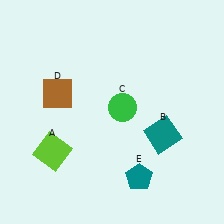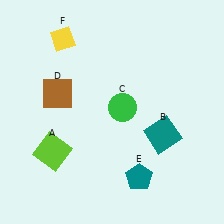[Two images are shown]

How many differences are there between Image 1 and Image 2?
There is 1 difference between the two images.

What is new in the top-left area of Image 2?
A yellow diamond (F) was added in the top-left area of Image 2.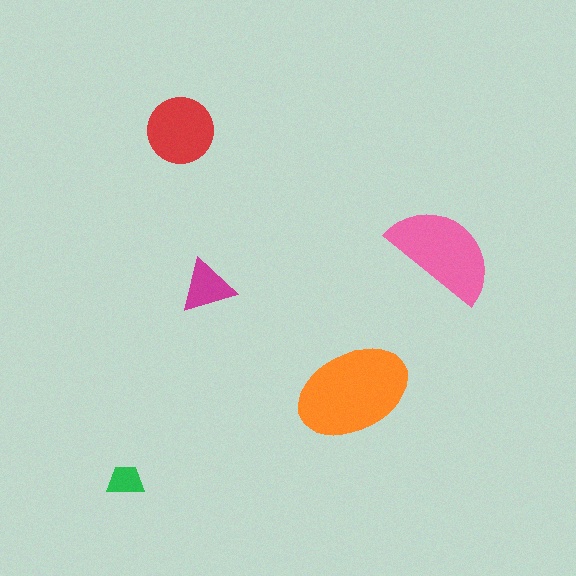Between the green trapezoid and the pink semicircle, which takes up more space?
The pink semicircle.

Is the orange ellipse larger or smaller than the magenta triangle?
Larger.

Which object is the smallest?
The green trapezoid.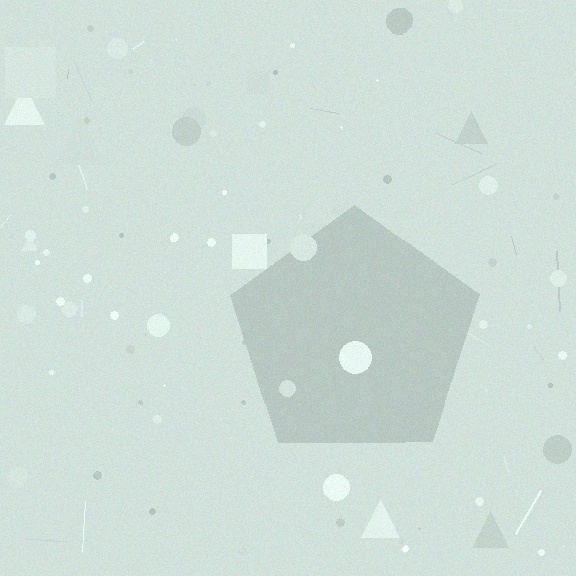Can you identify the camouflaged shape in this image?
The camouflaged shape is a pentagon.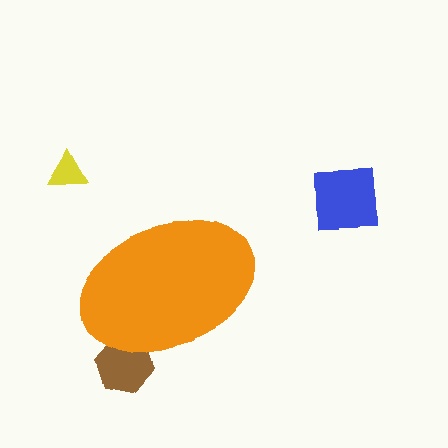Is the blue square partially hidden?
No, the blue square is fully visible.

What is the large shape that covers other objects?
An orange ellipse.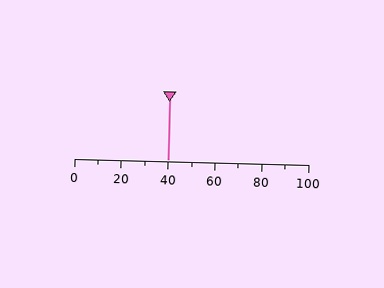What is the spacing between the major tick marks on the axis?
The major ticks are spaced 20 apart.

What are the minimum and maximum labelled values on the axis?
The axis runs from 0 to 100.